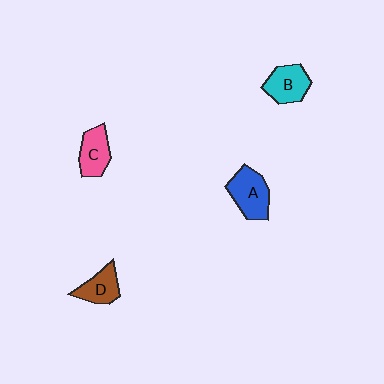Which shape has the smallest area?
Shape D (brown).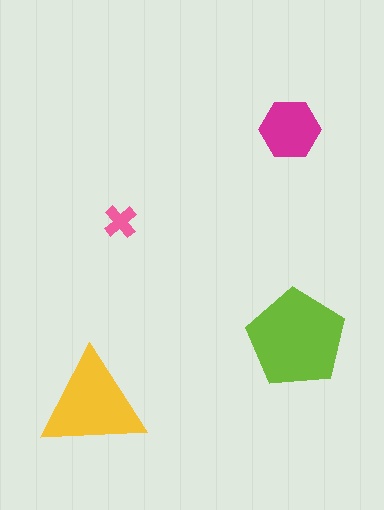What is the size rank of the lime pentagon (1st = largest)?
1st.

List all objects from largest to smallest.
The lime pentagon, the yellow triangle, the magenta hexagon, the pink cross.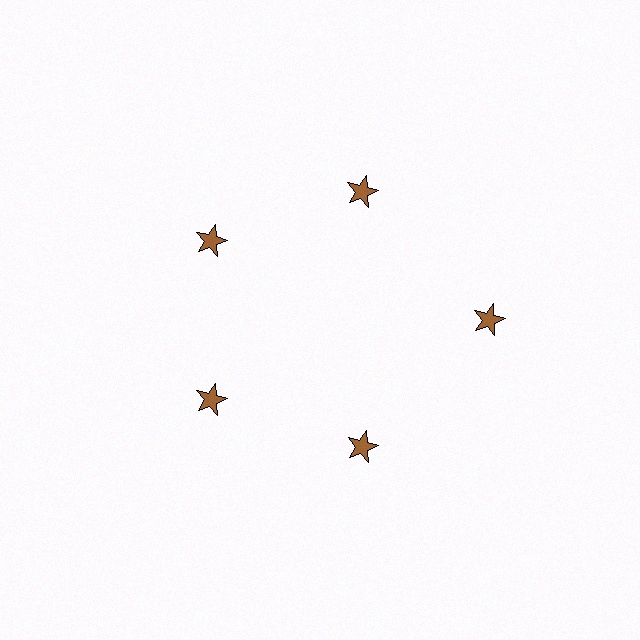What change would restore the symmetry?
The symmetry would be restored by moving it inward, back onto the ring so that all 5 stars sit at equal angles and equal distance from the center.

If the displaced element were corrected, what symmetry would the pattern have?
It would have 5-fold rotational symmetry — the pattern would map onto itself every 72 degrees.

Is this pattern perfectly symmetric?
No. The 5 brown stars are arranged in a ring, but one element near the 3 o'clock position is pushed outward from the center, breaking the 5-fold rotational symmetry.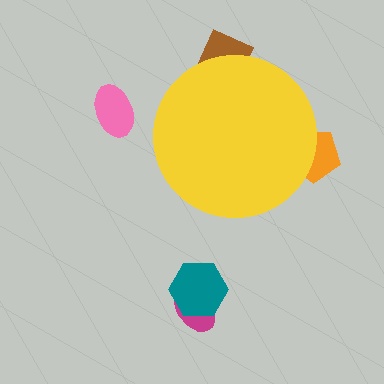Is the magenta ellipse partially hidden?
No, the magenta ellipse is fully visible.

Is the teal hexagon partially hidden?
No, the teal hexagon is fully visible.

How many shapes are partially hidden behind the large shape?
2 shapes are partially hidden.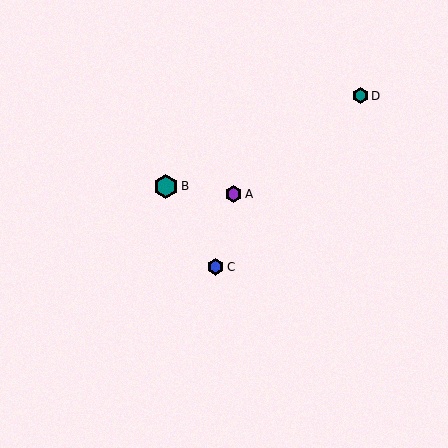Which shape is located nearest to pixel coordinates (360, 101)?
The teal hexagon (labeled D) at (360, 96) is nearest to that location.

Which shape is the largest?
The teal hexagon (labeled B) is the largest.